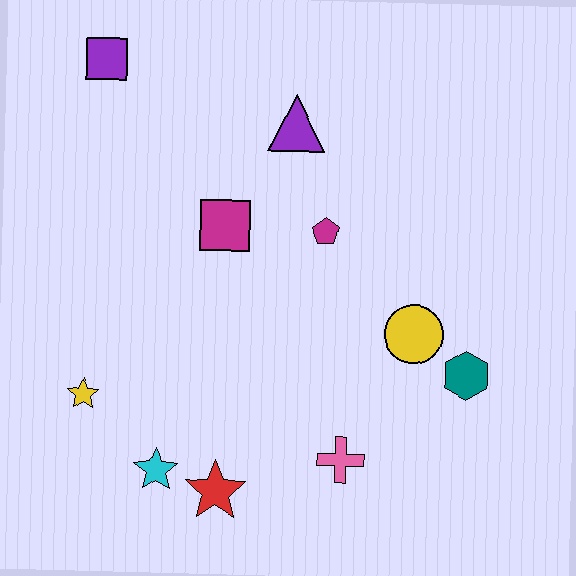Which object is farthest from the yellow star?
The teal hexagon is farthest from the yellow star.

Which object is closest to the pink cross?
The red star is closest to the pink cross.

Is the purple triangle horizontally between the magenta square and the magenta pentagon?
Yes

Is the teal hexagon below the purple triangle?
Yes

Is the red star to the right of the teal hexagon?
No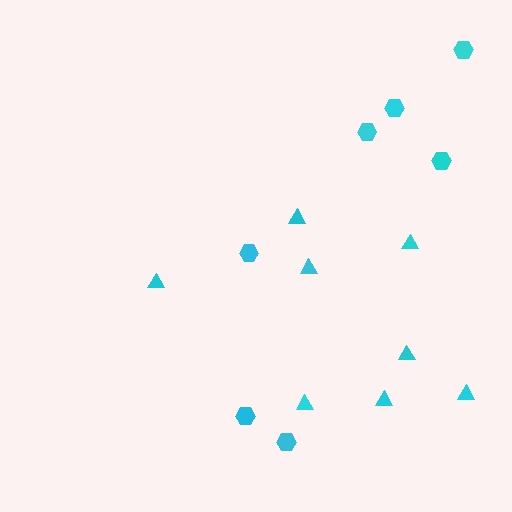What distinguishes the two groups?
There are 2 groups: one group of triangles (8) and one group of hexagons (7).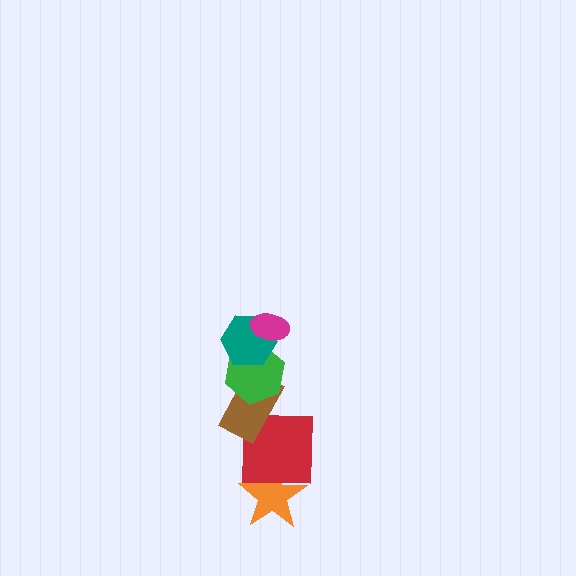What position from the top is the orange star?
The orange star is 6th from the top.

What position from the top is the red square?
The red square is 5th from the top.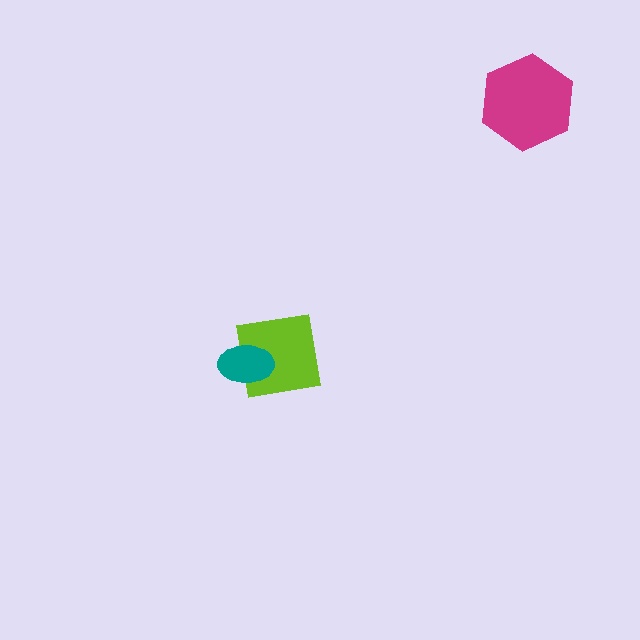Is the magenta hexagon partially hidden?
No, no other shape covers it.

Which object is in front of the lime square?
The teal ellipse is in front of the lime square.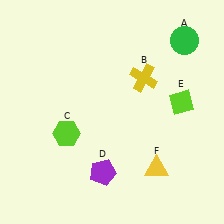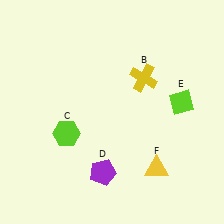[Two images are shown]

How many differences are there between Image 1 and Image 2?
There is 1 difference between the two images.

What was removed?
The green circle (A) was removed in Image 2.